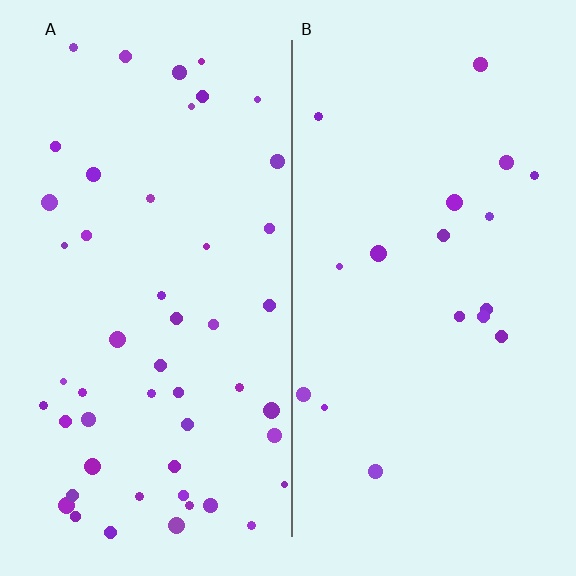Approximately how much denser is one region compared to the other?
Approximately 2.9× — region A over region B.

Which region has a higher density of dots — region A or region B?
A (the left).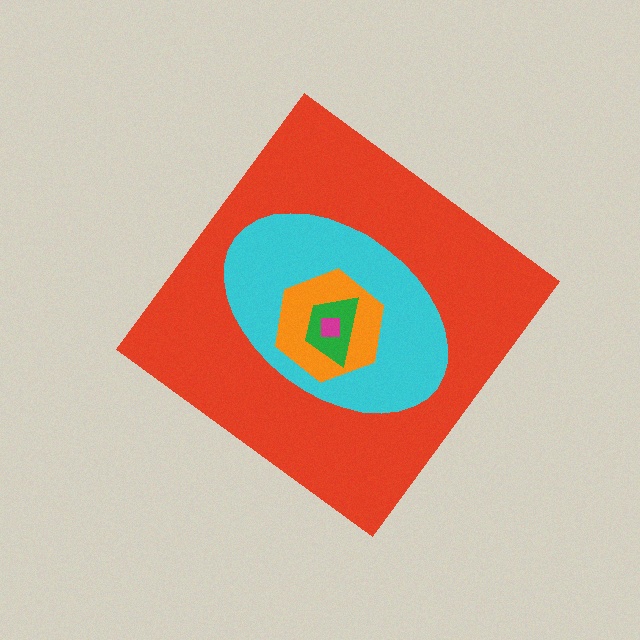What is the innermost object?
The magenta square.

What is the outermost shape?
The red diamond.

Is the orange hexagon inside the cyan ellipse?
Yes.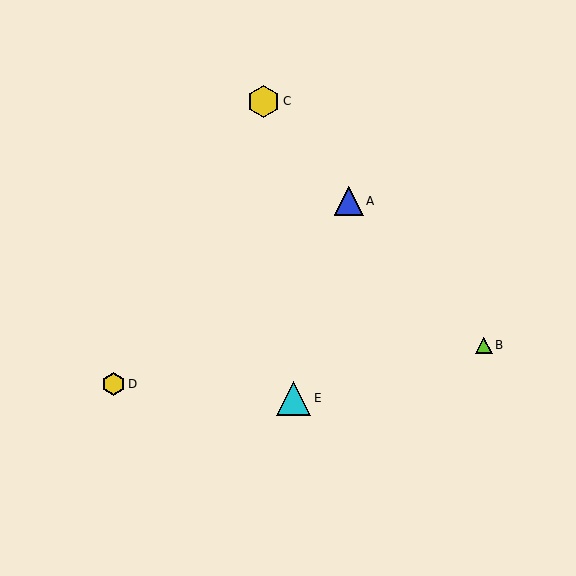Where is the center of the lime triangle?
The center of the lime triangle is at (484, 345).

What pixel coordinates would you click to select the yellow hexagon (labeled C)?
Click at (264, 101) to select the yellow hexagon C.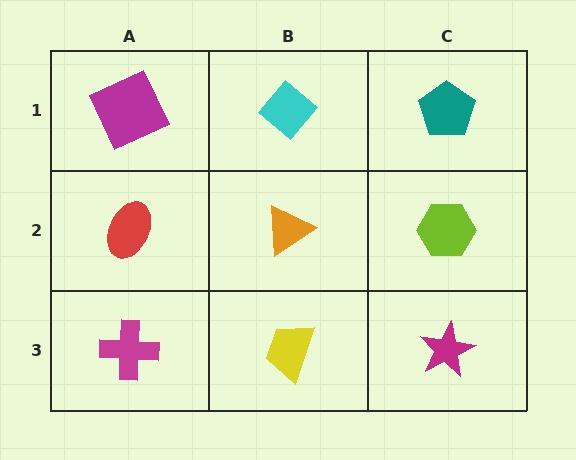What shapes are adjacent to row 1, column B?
An orange triangle (row 2, column B), a magenta square (row 1, column A), a teal pentagon (row 1, column C).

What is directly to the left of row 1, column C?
A cyan diamond.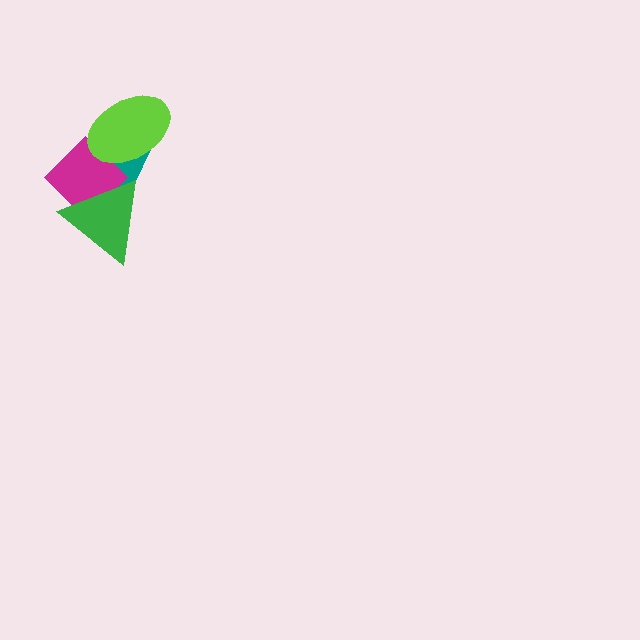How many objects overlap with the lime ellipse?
2 objects overlap with the lime ellipse.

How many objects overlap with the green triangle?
2 objects overlap with the green triangle.